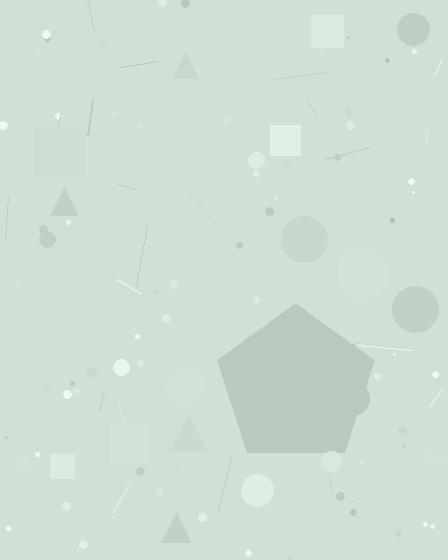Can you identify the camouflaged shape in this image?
The camouflaged shape is a pentagon.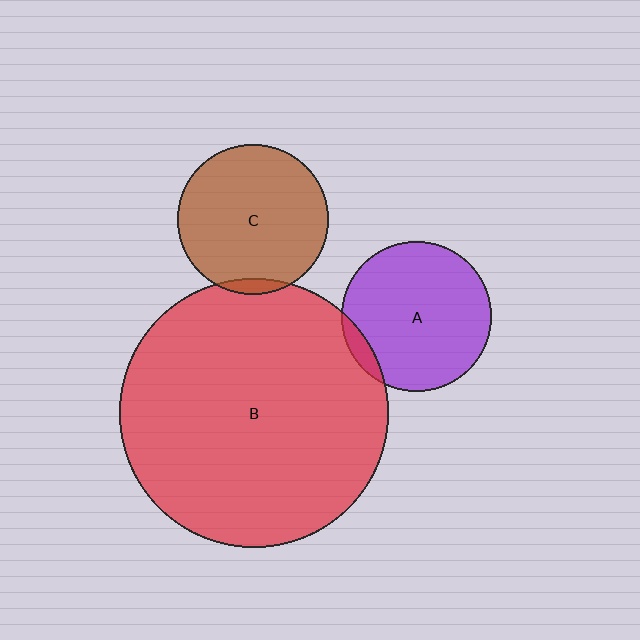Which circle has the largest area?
Circle B (red).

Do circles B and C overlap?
Yes.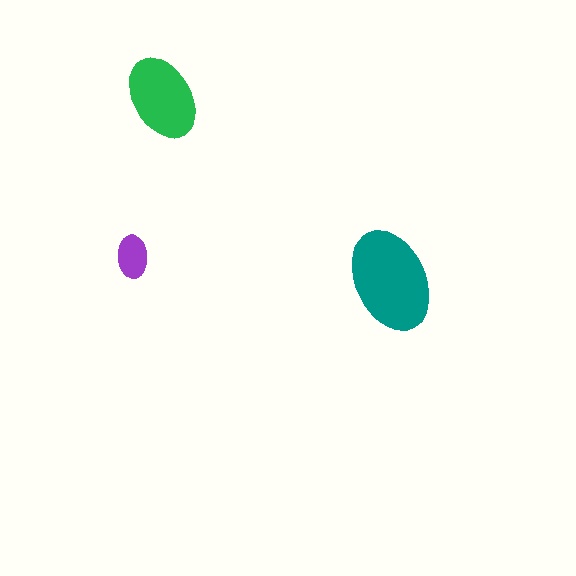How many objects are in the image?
There are 3 objects in the image.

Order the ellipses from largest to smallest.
the teal one, the green one, the purple one.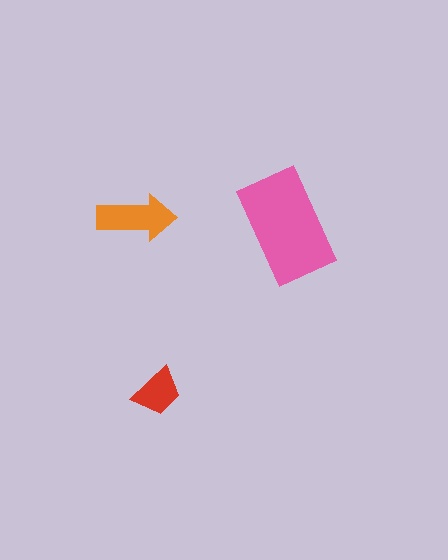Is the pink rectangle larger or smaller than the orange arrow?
Larger.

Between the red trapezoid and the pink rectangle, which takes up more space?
The pink rectangle.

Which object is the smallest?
The red trapezoid.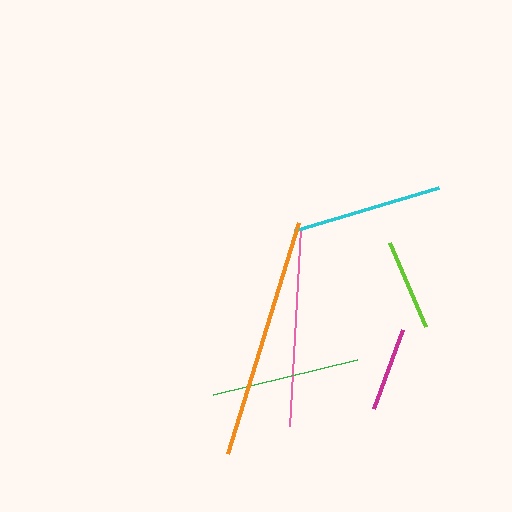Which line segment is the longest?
The orange line is the longest at approximately 242 pixels.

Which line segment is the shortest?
The magenta line is the shortest at approximately 85 pixels.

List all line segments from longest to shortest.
From longest to shortest: orange, pink, cyan, green, lime, magenta.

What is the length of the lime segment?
The lime segment is approximately 91 pixels long.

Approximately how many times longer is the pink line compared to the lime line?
The pink line is approximately 2.2 times the length of the lime line.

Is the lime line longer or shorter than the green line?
The green line is longer than the lime line.